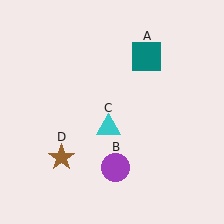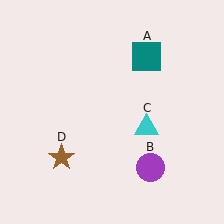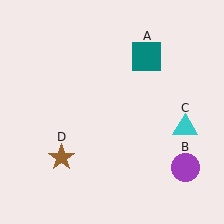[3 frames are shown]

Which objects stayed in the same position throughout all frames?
Teal square (object A) and brown star (object D) remained stationary.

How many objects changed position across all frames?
2 objects changed position: purple circle (object B), cyan triangle (object C).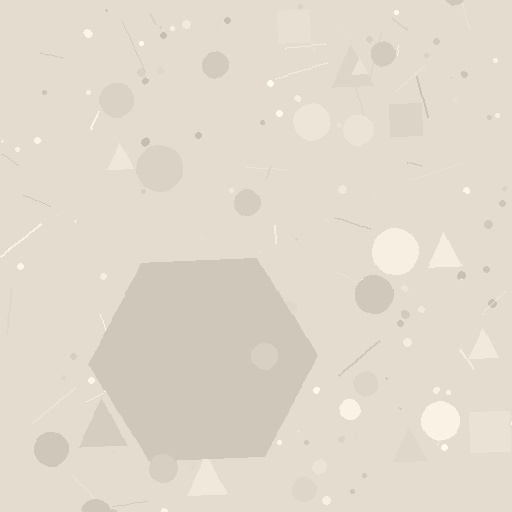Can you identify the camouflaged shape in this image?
The camouflaged shape is a hexagon.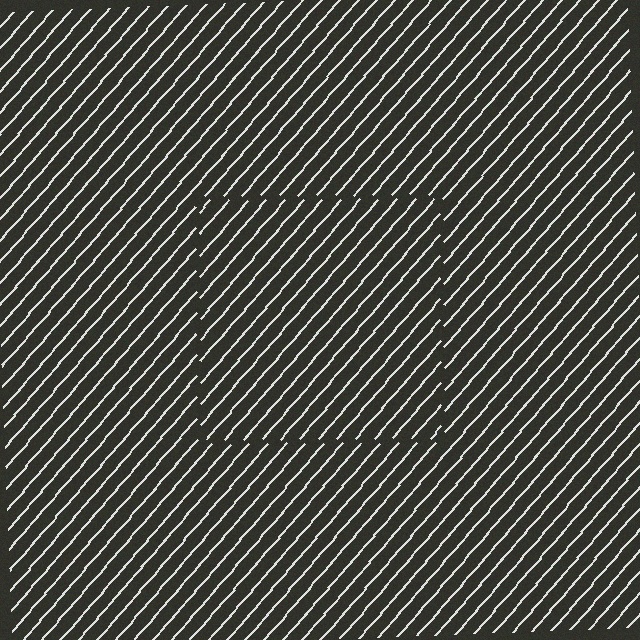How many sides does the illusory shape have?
4 sides — the line-ends trace a square.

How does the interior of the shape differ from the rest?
The interior of the shape contains the same grating, shifted by half a period — the contour is defined by the phase discontinuity where line-ends from the inner and outer gratings abut.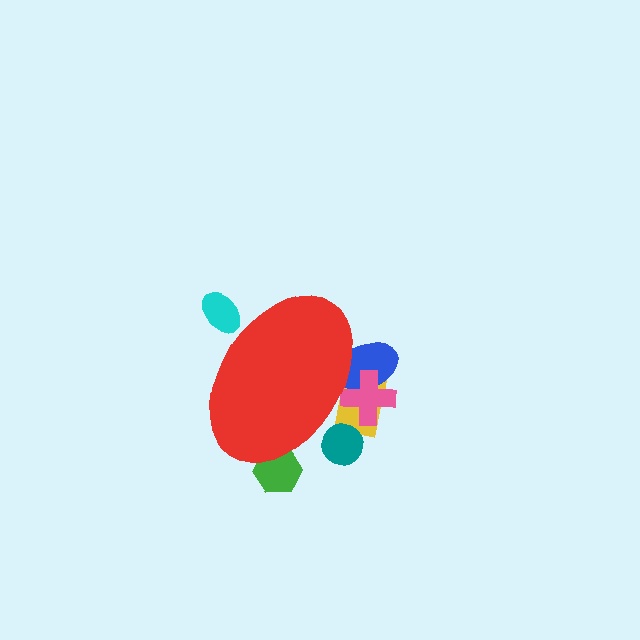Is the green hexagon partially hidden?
Yes, the green hexagon is partially hidden behind the red ellipse.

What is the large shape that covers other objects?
A red ellipse.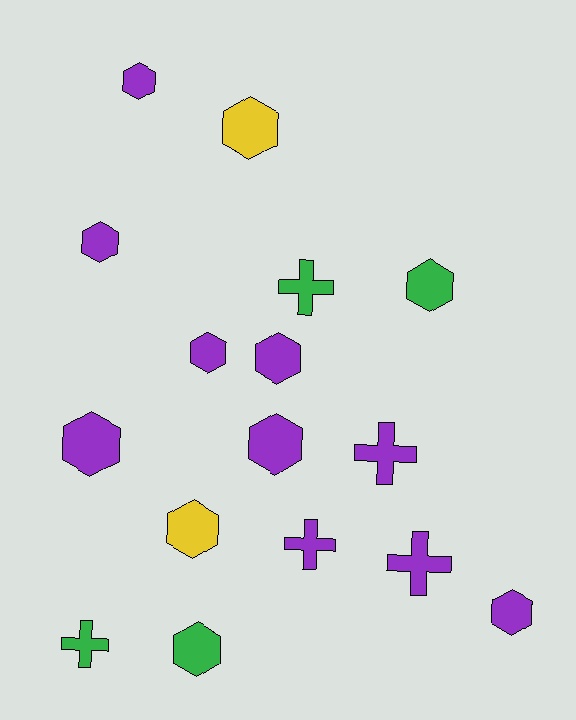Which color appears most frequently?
Purple, with 10 objects.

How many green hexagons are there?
There are 2 green hexagons.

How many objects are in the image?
There are 16 objects.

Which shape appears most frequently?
Hexagon, with 11 objects.